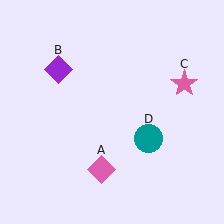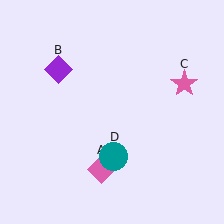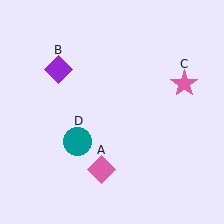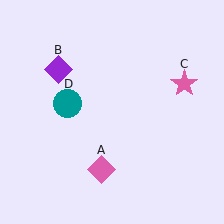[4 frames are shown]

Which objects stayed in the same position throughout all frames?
Pink diamond (object A) and purple diamond (object B) and pink star (object C) remained stationary.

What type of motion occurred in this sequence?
The teal circle (object D) rotated clockwise around the center of the scene.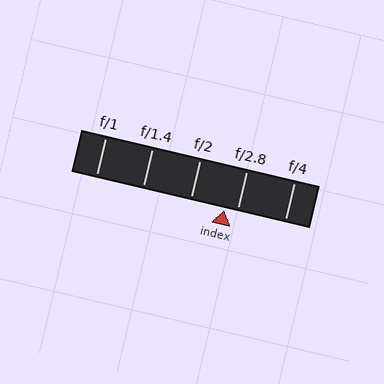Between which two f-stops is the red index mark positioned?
The index mark is between f/2 and f/2.8.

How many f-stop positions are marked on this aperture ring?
There are 5 f-stop positions marked.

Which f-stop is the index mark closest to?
The index mark is closest to f/2.8.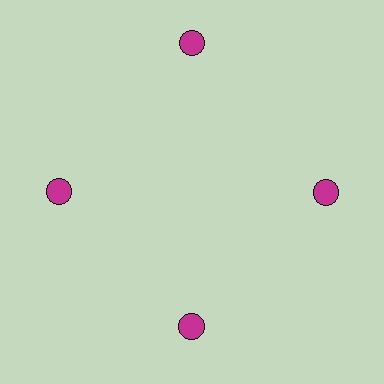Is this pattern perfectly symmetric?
No. The 4 magenta circles are arranged in a ring, but one element near the 12 o'clock position is pushed outward from the center, breaking the 4-fold rotational symmetry.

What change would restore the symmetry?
The symmetry would be restored by moving it inward, back onto the ring so that all 4 circles sit at equal angles and equal distance from the center.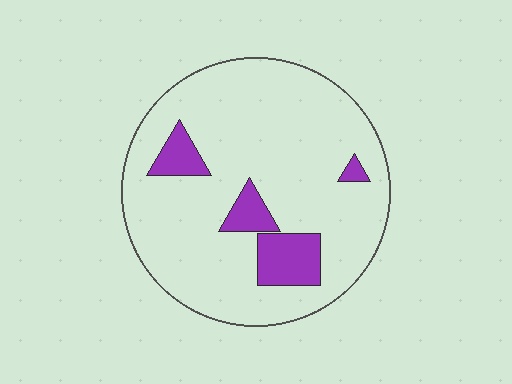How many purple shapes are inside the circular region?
4.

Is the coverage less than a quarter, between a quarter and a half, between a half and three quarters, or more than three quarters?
Less than a quarter.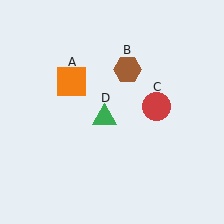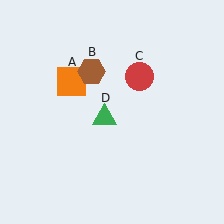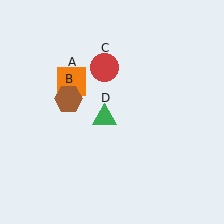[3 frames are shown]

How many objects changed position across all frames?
2 objects changed position: brown hexagon (object B), red circle (object C).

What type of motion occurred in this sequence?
The brown hexagon (object B), red circle (object C) rotated counterclockwise around the center of the scene.